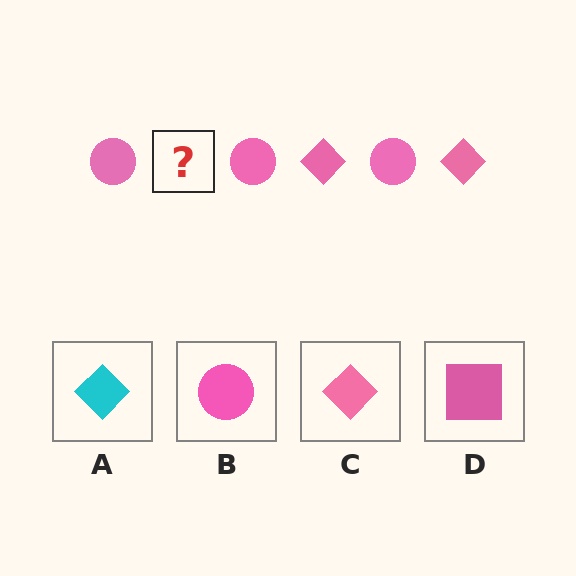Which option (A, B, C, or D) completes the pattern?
C.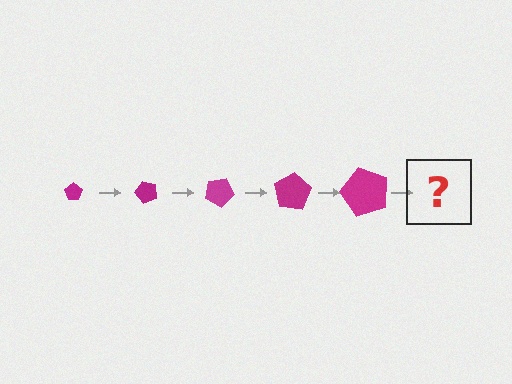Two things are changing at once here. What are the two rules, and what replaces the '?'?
The two rules are that the pentagon grows larger each step and it rotates 50 degrees each step. The '?' should be a pentagon, larger than the previous one and rotated 250 degrees from the start.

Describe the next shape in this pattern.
It should be a pentagon, larger than the previous one and rotated 250 degrees from the start.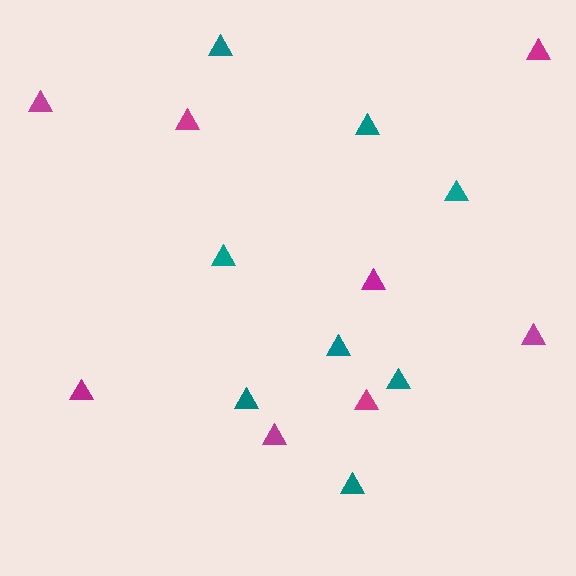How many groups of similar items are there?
There are 2 groups: one group of magenta triangles (8) and one group of teal triangles (8).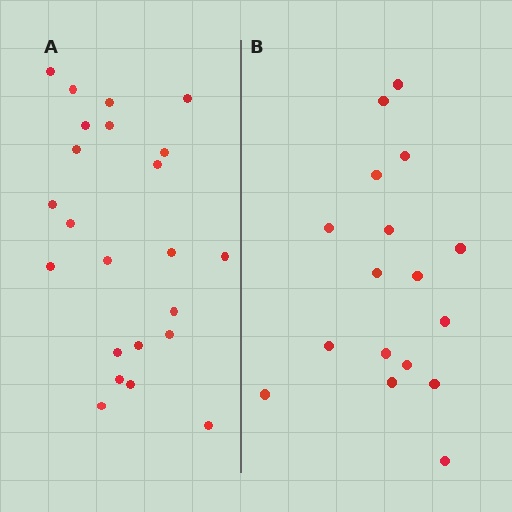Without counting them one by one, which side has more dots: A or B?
Region A (the left region) has more dots.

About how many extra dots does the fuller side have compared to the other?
Region A has about 6 more dots than region B.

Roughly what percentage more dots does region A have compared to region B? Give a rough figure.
About 35% more.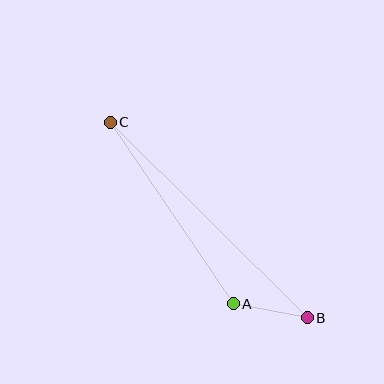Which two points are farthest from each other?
Points B and C are farthest from each other.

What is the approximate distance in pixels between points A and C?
The distance between A and C is approximately 220 pixels.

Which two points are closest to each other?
Points A and B are closest to each other.